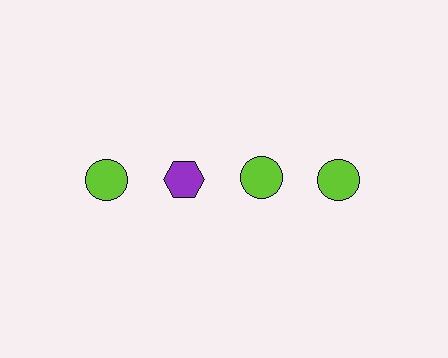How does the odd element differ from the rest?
It differs in both color (purple instead of lime) and shape (hexagon instead of circle).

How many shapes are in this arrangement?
There are 4 shapes arranged in a grid pattern.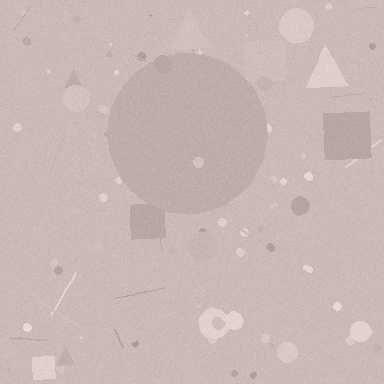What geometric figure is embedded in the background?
A circle is embedded in the background.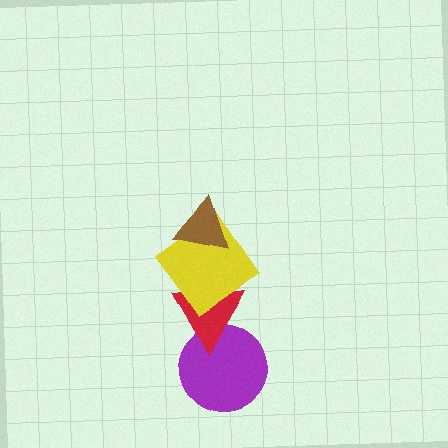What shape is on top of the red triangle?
The yellow diamond is on top of the red triangle.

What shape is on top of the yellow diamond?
The brown triangle is on top of the yellow diamond.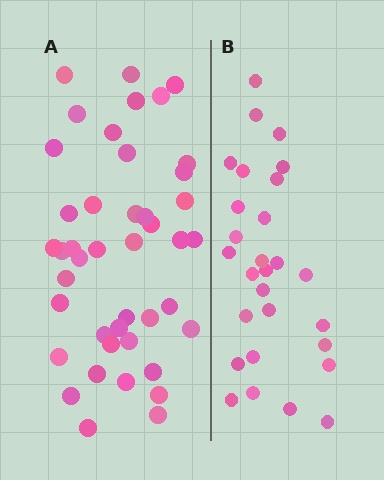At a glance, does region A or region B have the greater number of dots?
Region A (the left region) has more dots.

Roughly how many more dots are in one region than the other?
Region A has approximately 15 more dots than region B.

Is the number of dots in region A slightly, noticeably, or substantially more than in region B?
Region A has substantially more. The ratio is roughly 1.5 to 1.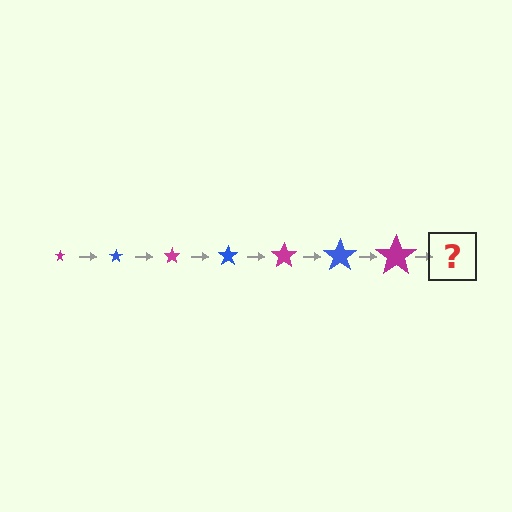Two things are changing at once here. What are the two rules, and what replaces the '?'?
The two rules are that the star grows larger each step and the color cycles through magenta and blue. The '?' should be a blue star, larger than the previous one.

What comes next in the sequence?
The next element should be a blue star, larger than the previous one.